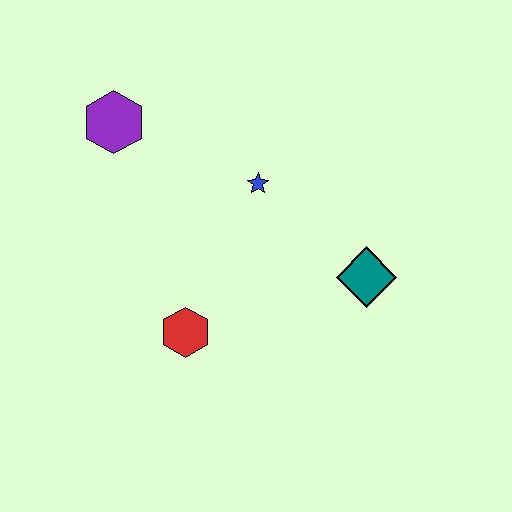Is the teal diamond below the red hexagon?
No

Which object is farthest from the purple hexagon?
The teal diamond is farthest from the purple hexagon.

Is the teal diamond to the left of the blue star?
No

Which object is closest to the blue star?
The teal diamond is closest to the blue star.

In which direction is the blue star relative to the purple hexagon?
The blue star is to the right of the purple hexagon.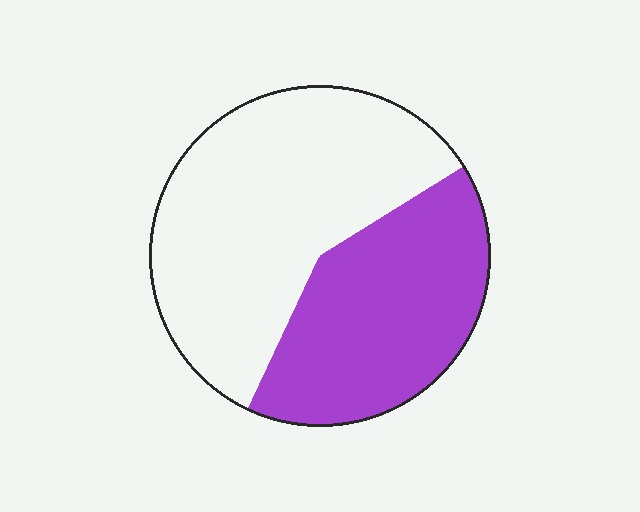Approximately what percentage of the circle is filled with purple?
Approximately 40%.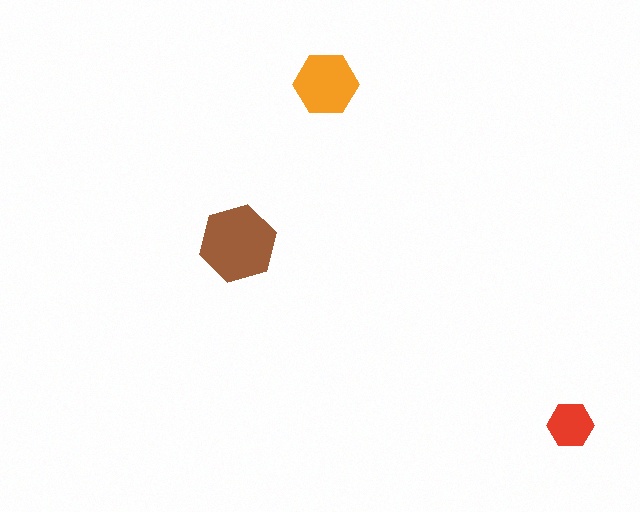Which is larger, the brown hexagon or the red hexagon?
The brown one.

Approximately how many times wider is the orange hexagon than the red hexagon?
About 1.5 times wider.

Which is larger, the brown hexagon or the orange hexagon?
The brown one.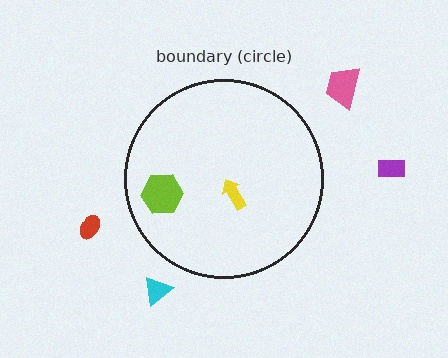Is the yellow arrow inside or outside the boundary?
Inside.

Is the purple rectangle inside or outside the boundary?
Outside.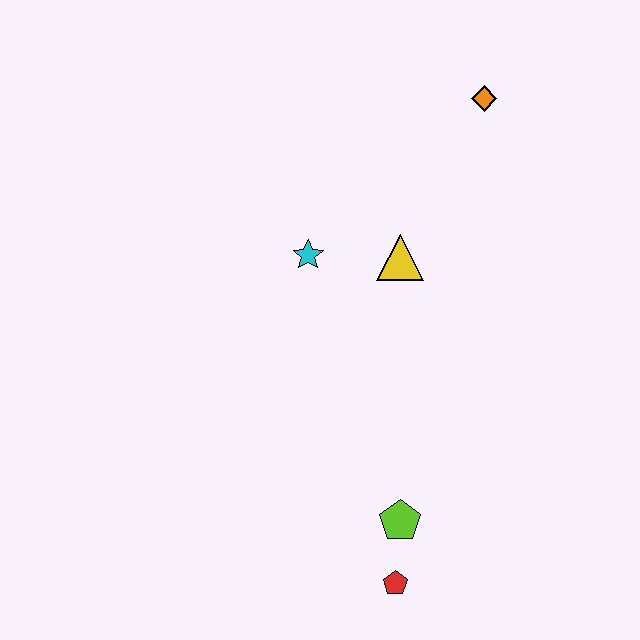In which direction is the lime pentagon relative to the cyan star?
The lime pentagon is below the cyan star.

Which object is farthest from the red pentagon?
The orange diamond is farthest from the red pentagon.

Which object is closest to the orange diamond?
The yellow triangle is closest to the orange diamond.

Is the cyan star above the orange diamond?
No